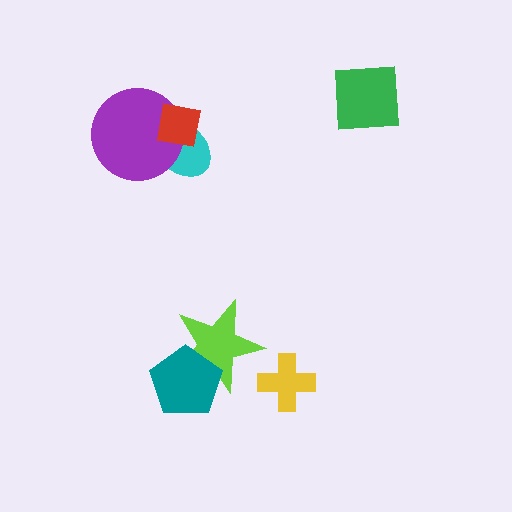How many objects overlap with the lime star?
1 object overlaps with the lime star.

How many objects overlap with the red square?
2 objects overlap with the red square.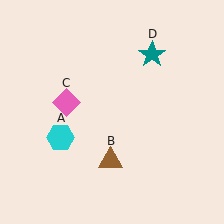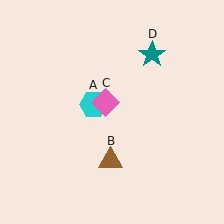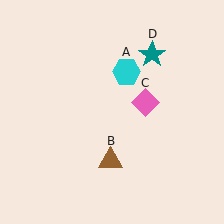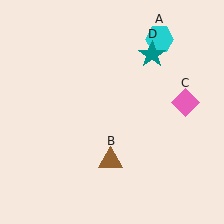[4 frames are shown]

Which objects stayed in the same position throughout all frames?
Brown triangle (object B) and teal star (object D) remained stationary.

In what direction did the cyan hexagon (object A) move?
The cyan hexagon (object A) moved up and to the right.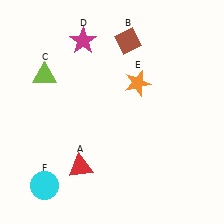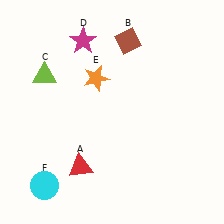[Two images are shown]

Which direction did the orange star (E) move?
The orange star (E) moved left.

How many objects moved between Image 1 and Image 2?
1 object moved between the two images.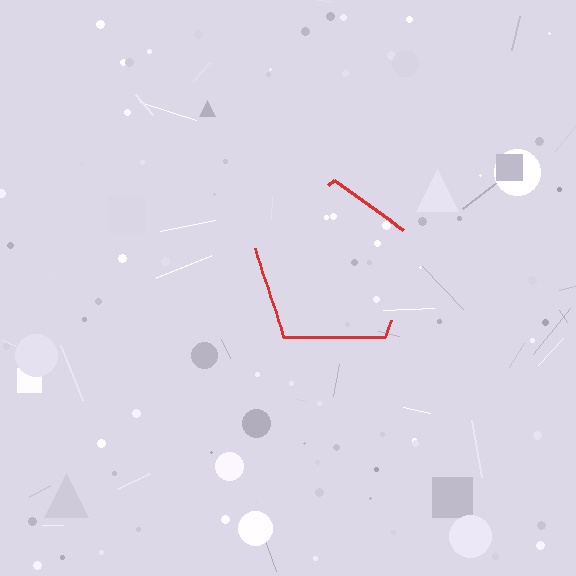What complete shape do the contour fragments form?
The contour fragments form a pentagon.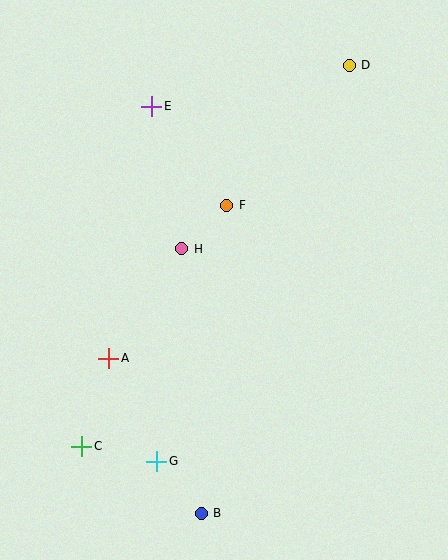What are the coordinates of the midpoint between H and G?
The midpoint between H and G is at (169, 355).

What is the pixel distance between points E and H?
The distance between E and H is 146 pixels.